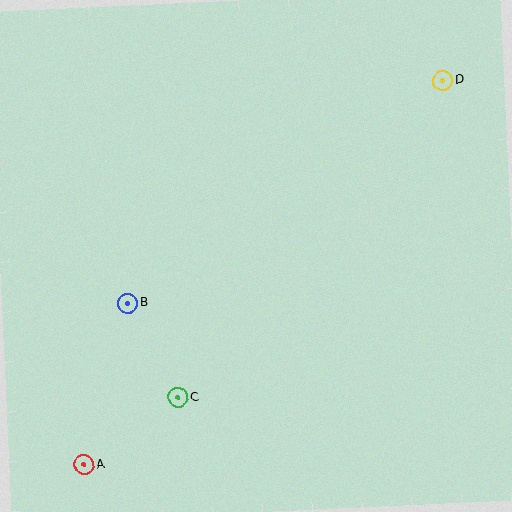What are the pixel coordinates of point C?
Point C is at (178, 397).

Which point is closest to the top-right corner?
Point D is closest to the top-right corner.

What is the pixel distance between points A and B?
The distance between A and B is 168 pixels.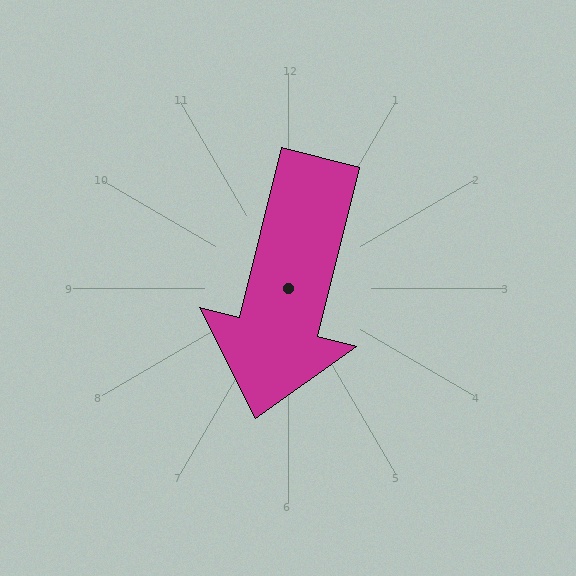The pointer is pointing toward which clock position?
Roughly 6 o'clock.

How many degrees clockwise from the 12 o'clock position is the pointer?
Approximately 194 degrees.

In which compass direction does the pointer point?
South.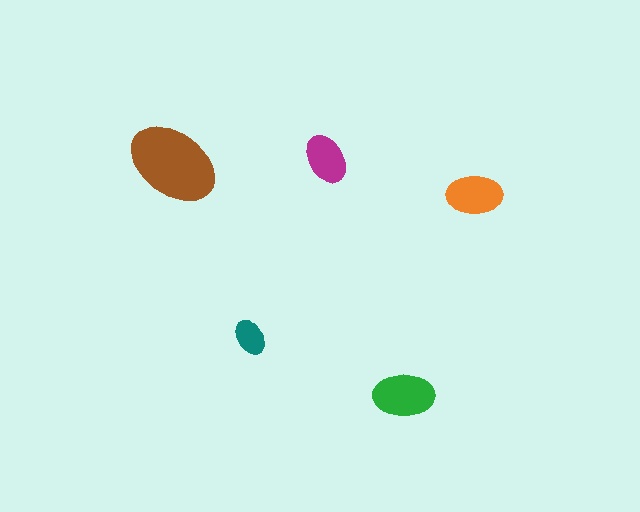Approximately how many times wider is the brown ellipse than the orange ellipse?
About 1.5 times wider.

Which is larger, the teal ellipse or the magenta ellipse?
The magenta one.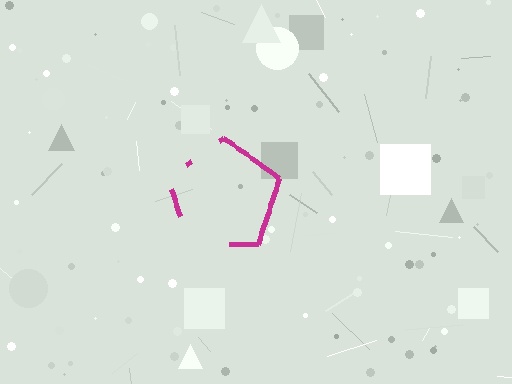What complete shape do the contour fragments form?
The contour fragments form a pentagon.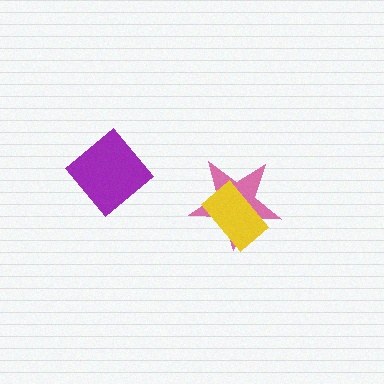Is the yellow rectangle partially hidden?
No, no other shape covers it.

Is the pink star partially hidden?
Yes, it is partially covered by another shape.